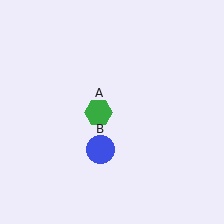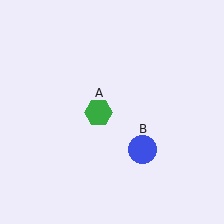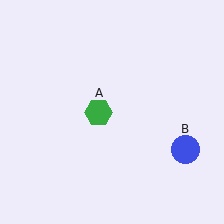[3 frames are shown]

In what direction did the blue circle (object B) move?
The blue circle (object B) moved right.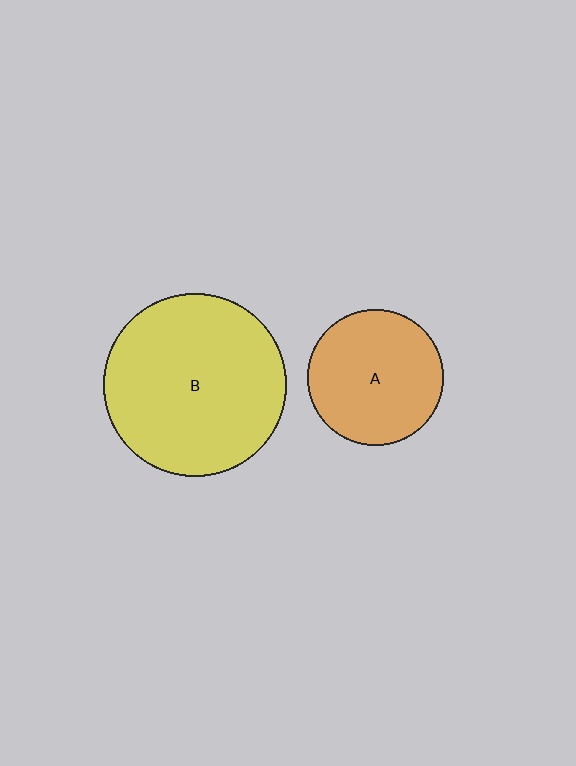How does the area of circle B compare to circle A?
Approximately 1.8 times.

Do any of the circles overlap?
No, none of the circles overlap.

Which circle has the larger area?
Circle B (yellow).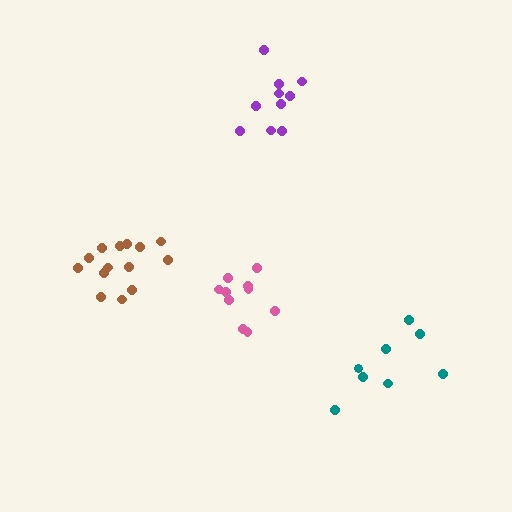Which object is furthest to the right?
The teal cluster is rightmost.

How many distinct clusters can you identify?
There are 4 distinct clusters.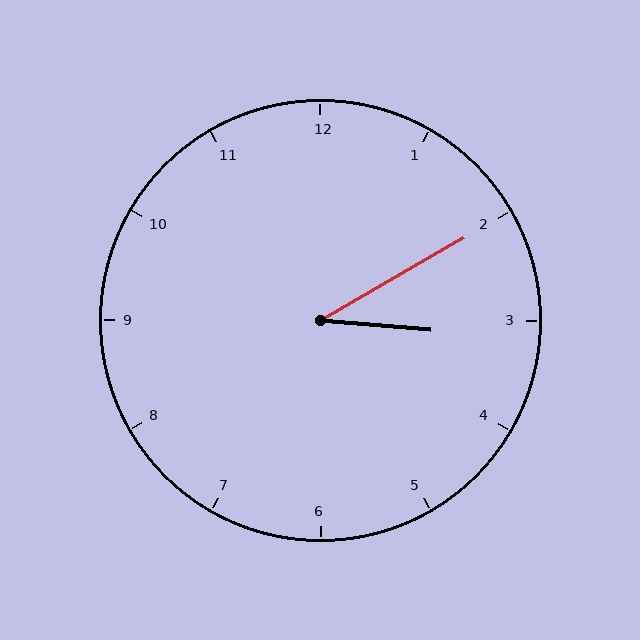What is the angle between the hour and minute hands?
Approximately 35 degrees.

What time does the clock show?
3:10.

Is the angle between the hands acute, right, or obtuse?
It is acute.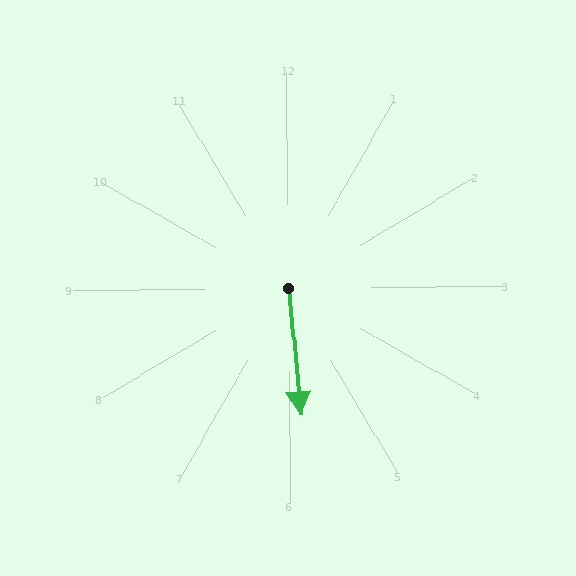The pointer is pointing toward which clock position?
Roughly 6 o'clock.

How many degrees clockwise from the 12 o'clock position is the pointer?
Approximately 175 degrees.